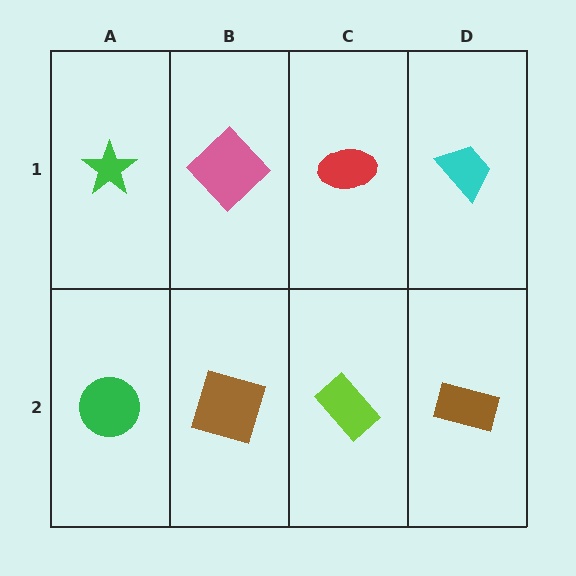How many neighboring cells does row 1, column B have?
3.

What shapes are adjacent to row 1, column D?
A brown rectangle (row 2, column D), a red ellipse (row 1, column C).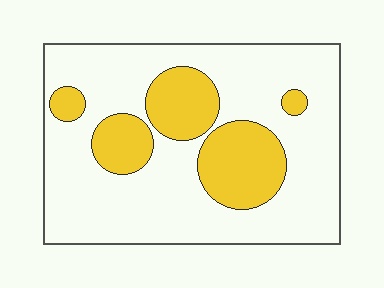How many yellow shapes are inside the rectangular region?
5.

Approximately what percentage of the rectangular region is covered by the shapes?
Approximately 25%.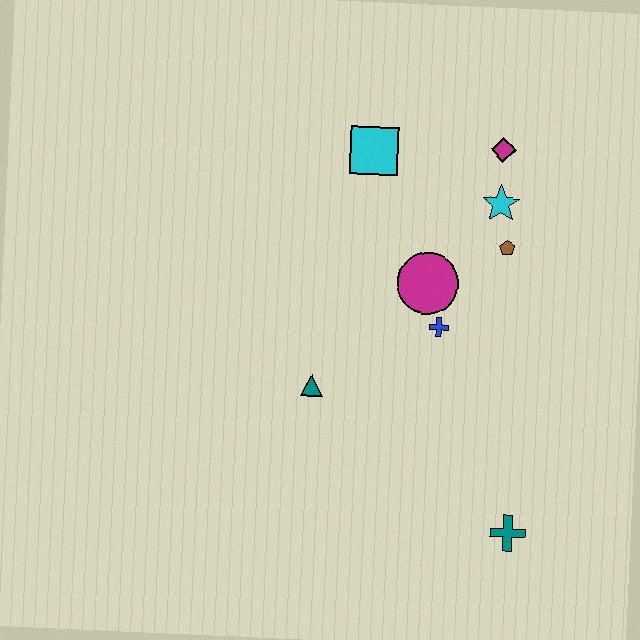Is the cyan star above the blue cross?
Yes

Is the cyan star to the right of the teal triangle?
Yes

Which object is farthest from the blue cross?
The teal cross is farthest from the blue cross.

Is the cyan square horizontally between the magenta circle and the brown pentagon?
No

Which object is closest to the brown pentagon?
The cyan star is closest to the brown pentagon.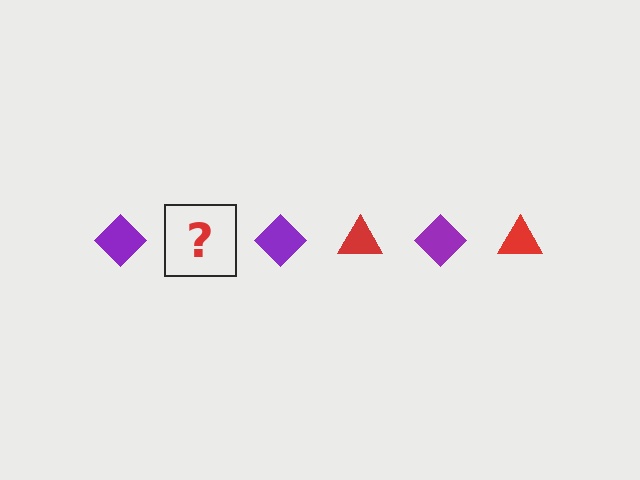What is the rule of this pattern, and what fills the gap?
The rule is that the pattern alternates between purple diamond and red triangle. The gap should be filled with a red triangle.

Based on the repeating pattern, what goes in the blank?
The blank should be a red triangle.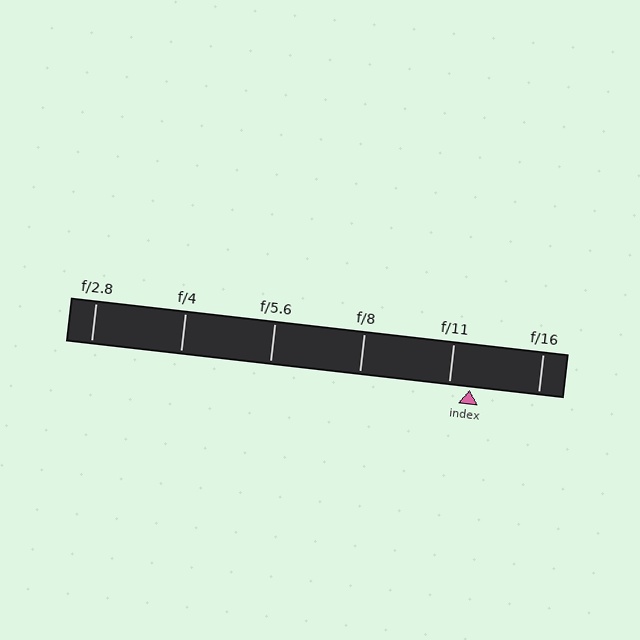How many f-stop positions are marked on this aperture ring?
There are 6 f-stop positions marked.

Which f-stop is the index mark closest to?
The index mark is closest to f/11.